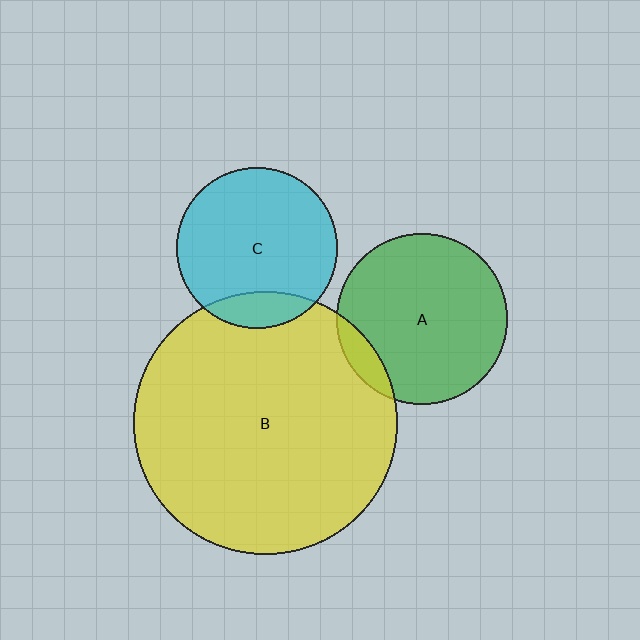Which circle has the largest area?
Circle B (yellow).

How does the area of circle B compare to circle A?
Approximately 2.4 times.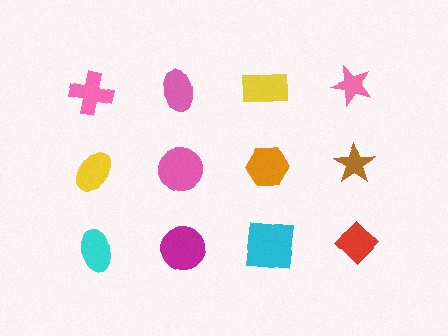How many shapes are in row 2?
4 shapes.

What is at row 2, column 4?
A brown star.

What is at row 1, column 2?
A pink ellipse.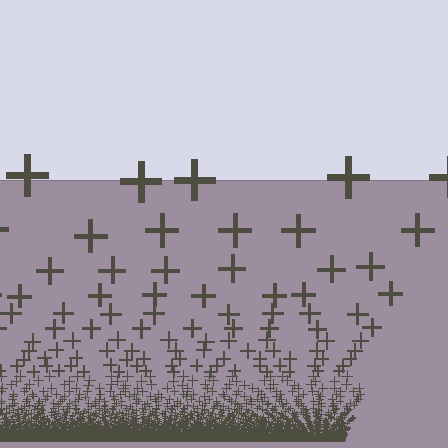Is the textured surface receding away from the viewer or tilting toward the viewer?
The surface appears to tilt toward the viewer. Texture elements get larger and sparser toward the top.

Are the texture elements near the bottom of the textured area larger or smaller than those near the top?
Smaller. The gradient is inverted — elements near the bottom are smaller and denser.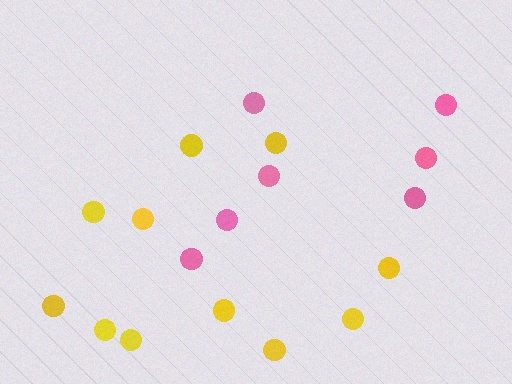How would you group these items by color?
There are 2 groups: one group of yellow circles (11) and one group of pink circles (7).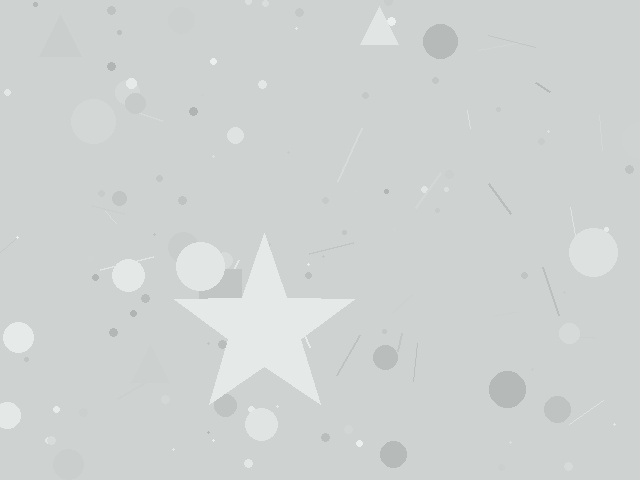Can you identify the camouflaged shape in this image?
The camouflaged shape is a star.